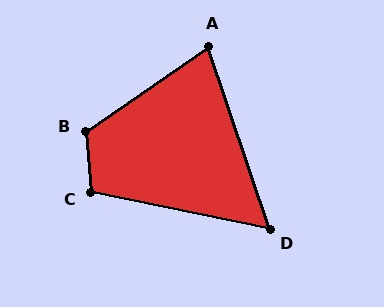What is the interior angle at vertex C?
Approximately 106 degrees (obtuse).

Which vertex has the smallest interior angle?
D, at approximately 60 degrees.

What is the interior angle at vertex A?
Approximately 74 degrees (acute).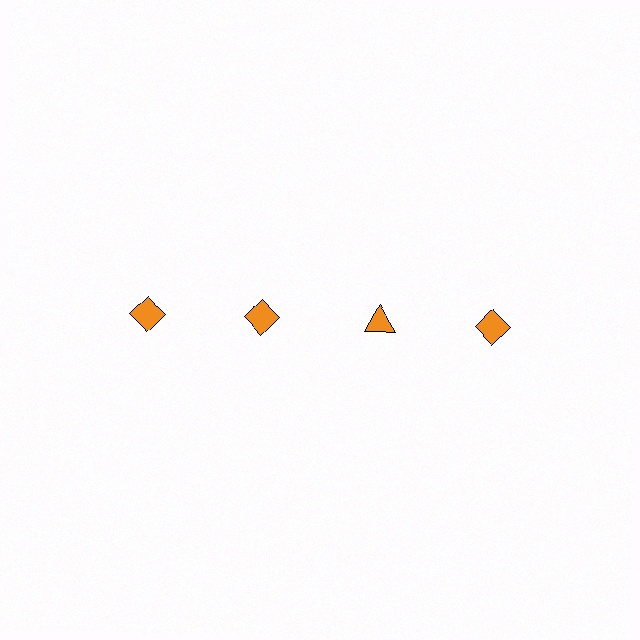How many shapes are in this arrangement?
There are 4 shapes arranged in a grid pattern.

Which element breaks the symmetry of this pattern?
The orange triangle in the top row, center column breaks the symmetry. All other shapes are orange diamonds.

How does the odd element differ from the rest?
It has a different shape: triangle instead of diamond.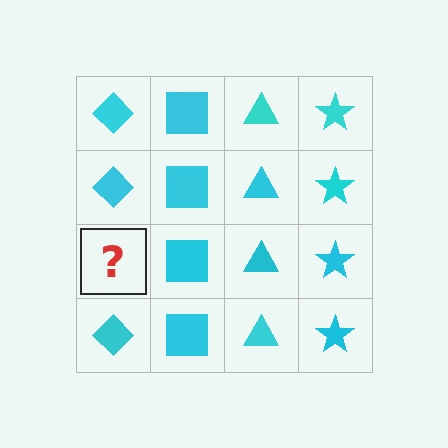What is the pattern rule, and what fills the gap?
The rule is that each column has a consistent shape. The gap should be filled with a cyan diamond.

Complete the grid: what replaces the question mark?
The question mark should be replaced with a cyan diamond.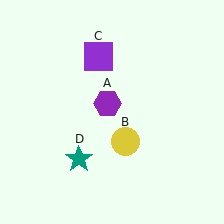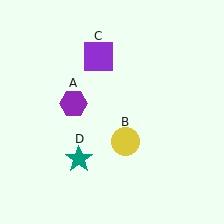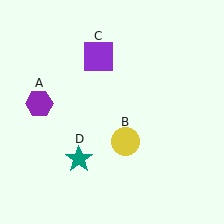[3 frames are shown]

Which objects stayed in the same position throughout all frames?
Yellow circle (object B) and purple square (object C) and teal star (object D) remained stationary.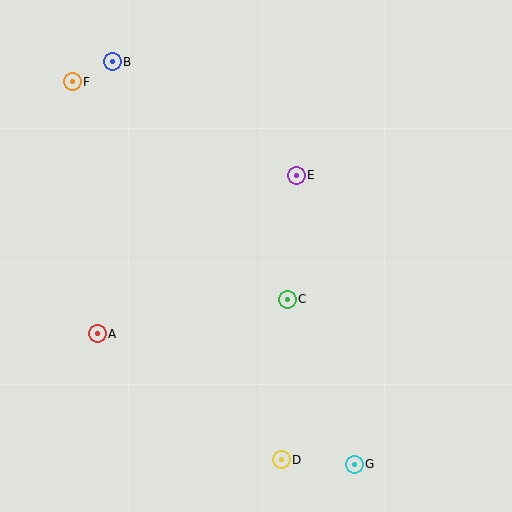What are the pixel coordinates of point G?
Point G is at (354, 464).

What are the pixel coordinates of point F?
Point F is at (72, 82).